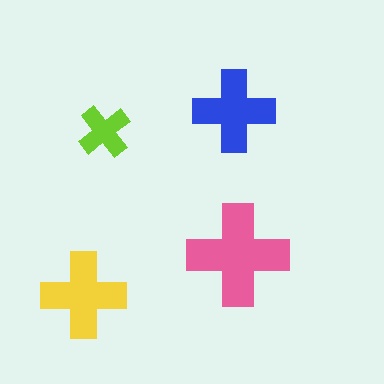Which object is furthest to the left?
The yellow cross is leftmost.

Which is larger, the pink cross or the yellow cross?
The pink one.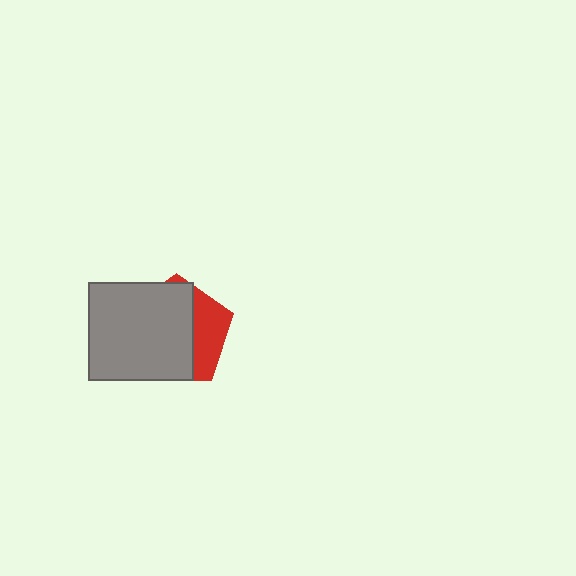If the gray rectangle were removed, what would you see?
You would see the complete red pentagon.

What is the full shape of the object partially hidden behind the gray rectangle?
The partially hidden object is a red pentagon.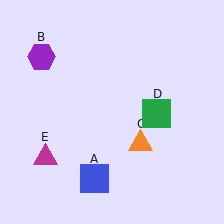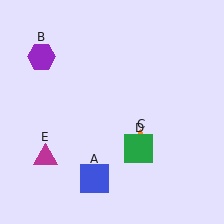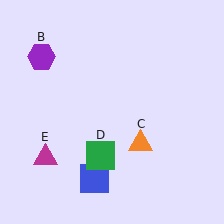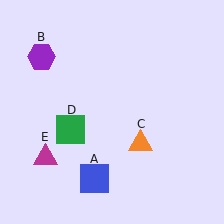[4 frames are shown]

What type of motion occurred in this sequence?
The green square (object D) rotated clockwise around the center of the scene.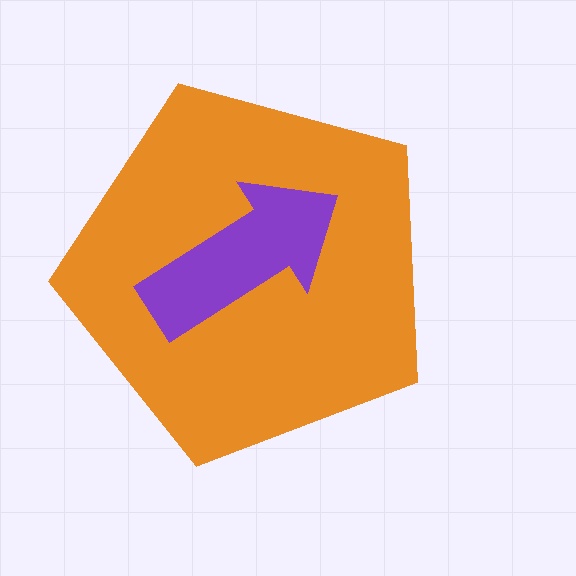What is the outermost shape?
The orange pentagon.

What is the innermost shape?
The purple arrow.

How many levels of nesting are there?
2.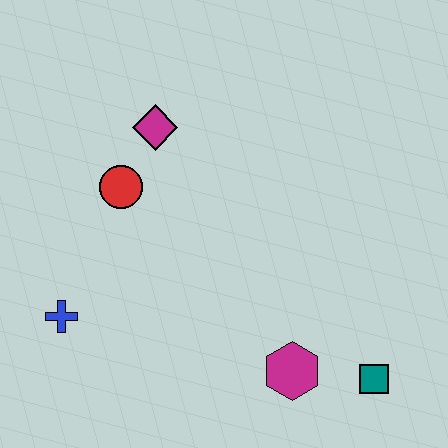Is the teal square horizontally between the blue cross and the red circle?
No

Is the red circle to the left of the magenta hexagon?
Yes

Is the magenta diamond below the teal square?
No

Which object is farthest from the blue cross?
The teal square is farthest from the blue cross.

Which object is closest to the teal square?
The magenta hexagon is closest to the teal square.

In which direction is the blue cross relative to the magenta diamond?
The blue cross is below the magenta diamond.